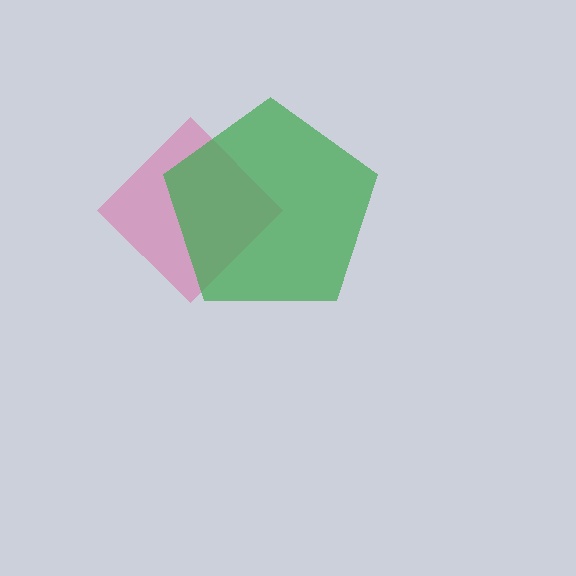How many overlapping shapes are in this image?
There are 2 overlapping shapes in the image.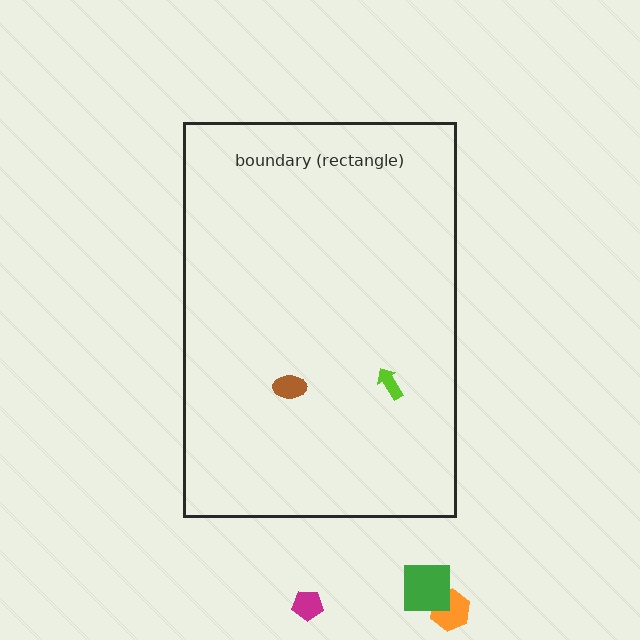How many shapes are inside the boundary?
2 inside, 3 outside.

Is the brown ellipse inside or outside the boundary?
Inside.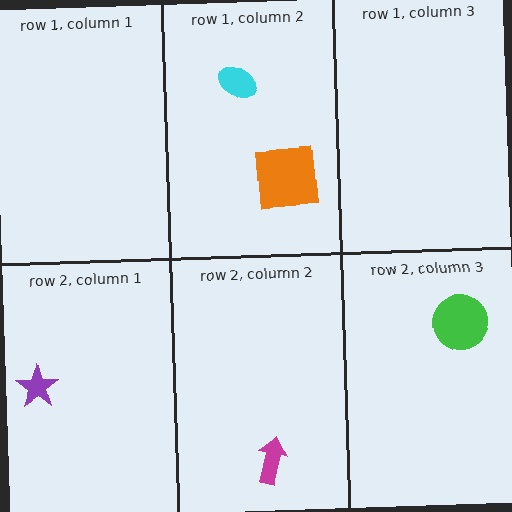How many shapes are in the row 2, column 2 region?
1.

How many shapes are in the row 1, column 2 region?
2.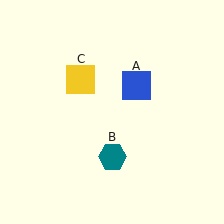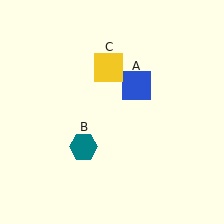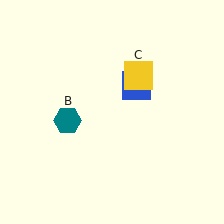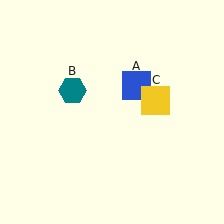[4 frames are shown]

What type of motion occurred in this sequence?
The teal hexagon (object B), yellow square (object C) rotated clockwise around the center of the scene.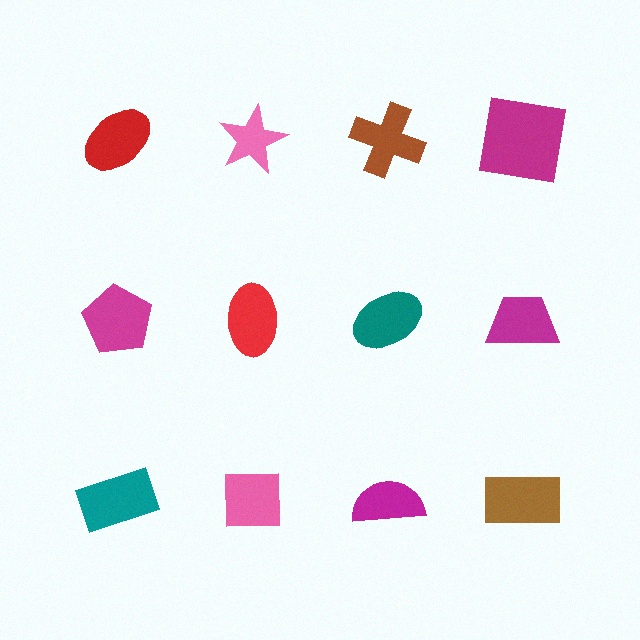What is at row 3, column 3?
A magenta semicircle.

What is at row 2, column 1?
A magenta pentagon.